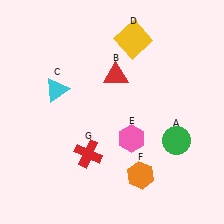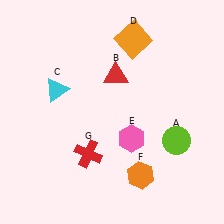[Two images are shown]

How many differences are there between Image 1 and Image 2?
There are 2 differences between the two images.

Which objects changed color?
A changed from green to lime. D changed from yellow to orange.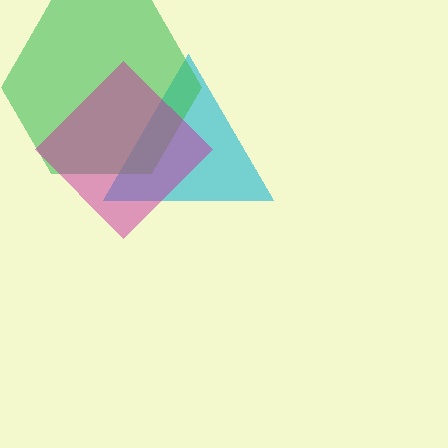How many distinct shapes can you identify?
There are 3 distinct shapes: a cyan triangle, a green hexagon, a magenta diamond.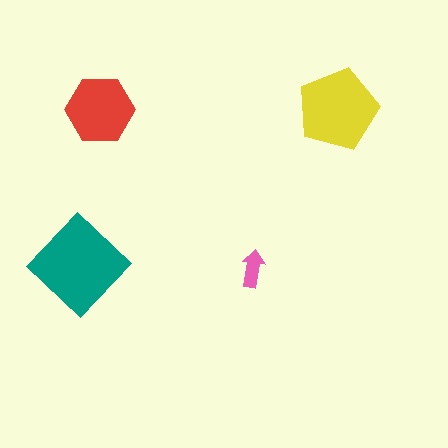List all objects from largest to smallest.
The teal diamond, the yellow pentagon, the red hexagon, the pink arrow.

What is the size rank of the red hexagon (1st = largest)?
3rd.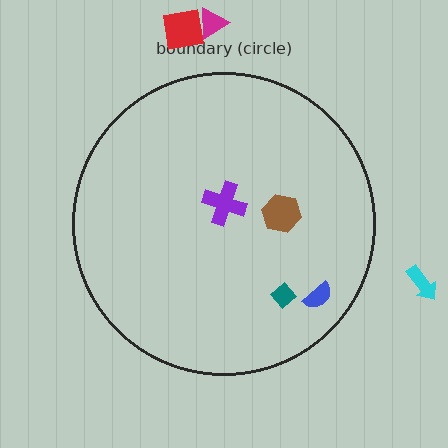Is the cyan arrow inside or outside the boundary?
Outside.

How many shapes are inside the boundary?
4 inside, 3 outside.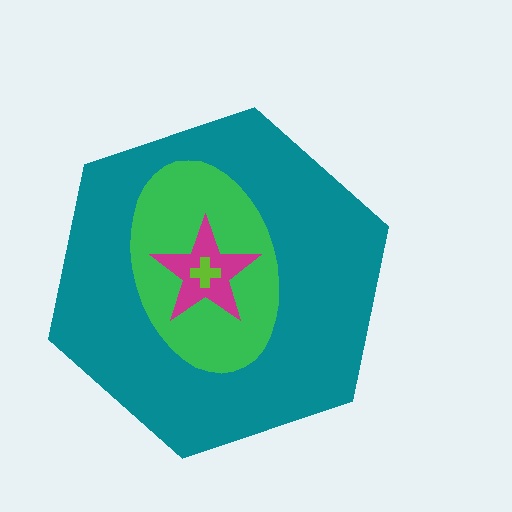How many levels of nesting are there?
4.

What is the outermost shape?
The teal hexagon.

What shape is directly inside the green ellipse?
The magenta star.